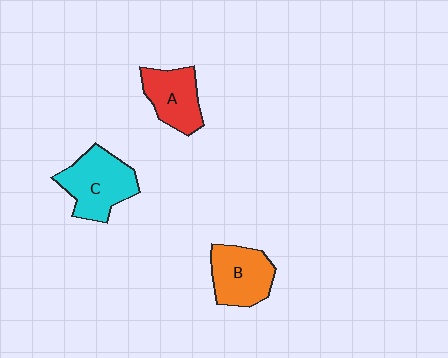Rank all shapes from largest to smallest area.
From largest to smallest: C (cyan), B (orange), A (red).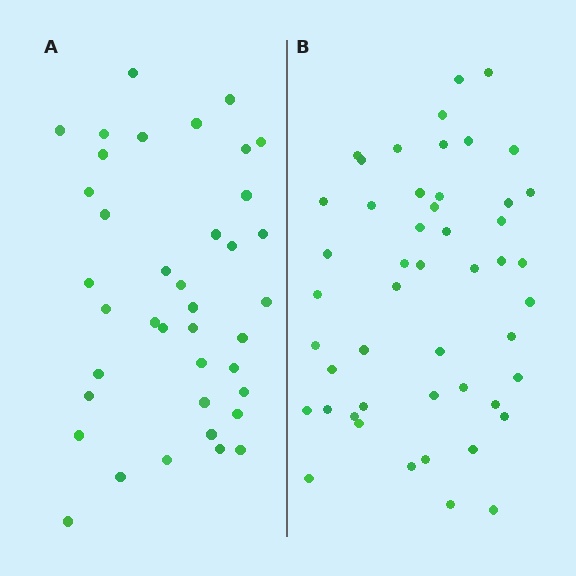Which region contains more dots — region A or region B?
Region B (the right region) has more dots.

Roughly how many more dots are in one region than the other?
Region B has roughly 10 or so more dots than region A.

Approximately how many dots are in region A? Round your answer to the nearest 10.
About 40 dots. (The exact count is 39, which rounds to 40.)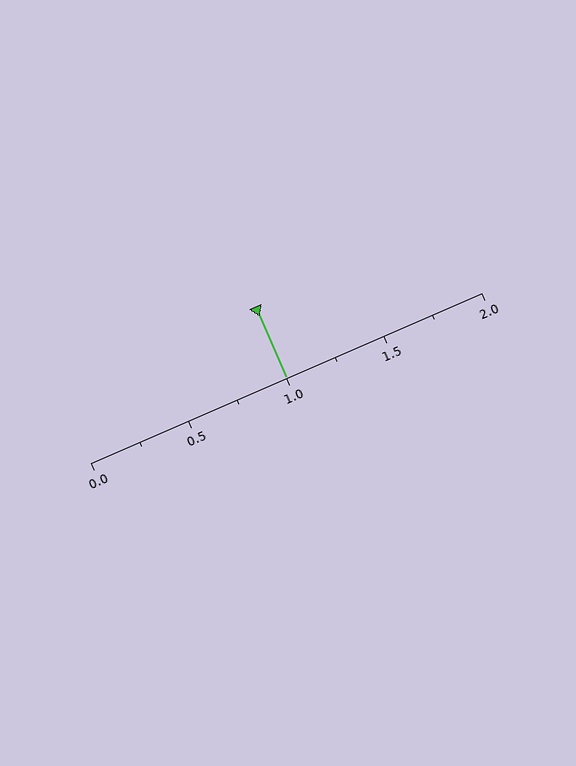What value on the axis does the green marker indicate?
The marker indicates approximately 1.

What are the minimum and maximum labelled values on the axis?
The axis runs from 0.0 to 2.0.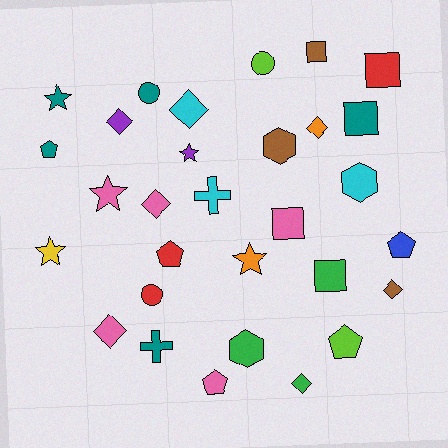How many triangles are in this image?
There are no triangles.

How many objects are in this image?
There are 30 objects.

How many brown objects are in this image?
There are 3 brown objects.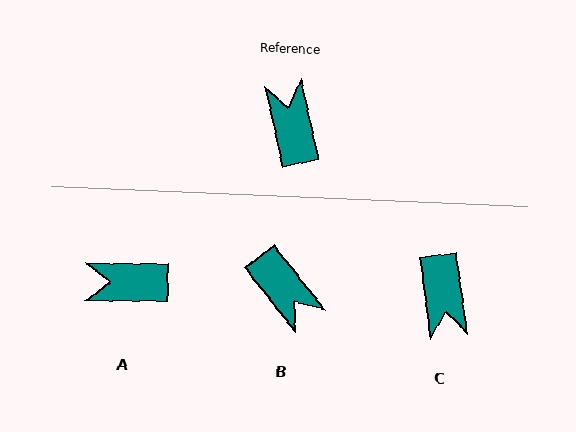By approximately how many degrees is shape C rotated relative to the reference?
Approximately 175 degrees counter-clockwise.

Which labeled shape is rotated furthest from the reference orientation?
C, about 175 degrees away.